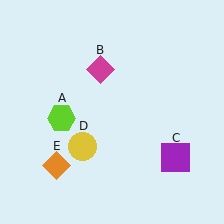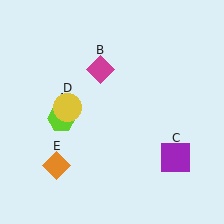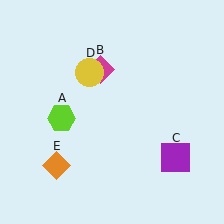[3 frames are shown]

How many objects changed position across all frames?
1 object changed position: yellow circle (object D).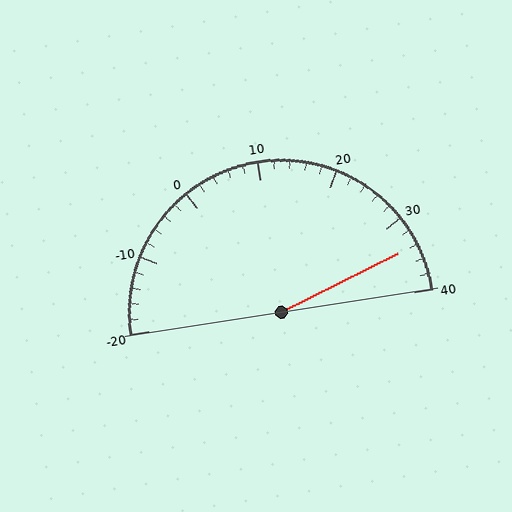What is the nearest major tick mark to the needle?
The nearest major tick mark is 30.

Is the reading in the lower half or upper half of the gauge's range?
The reading is in the upper half of the range (-20 to 40).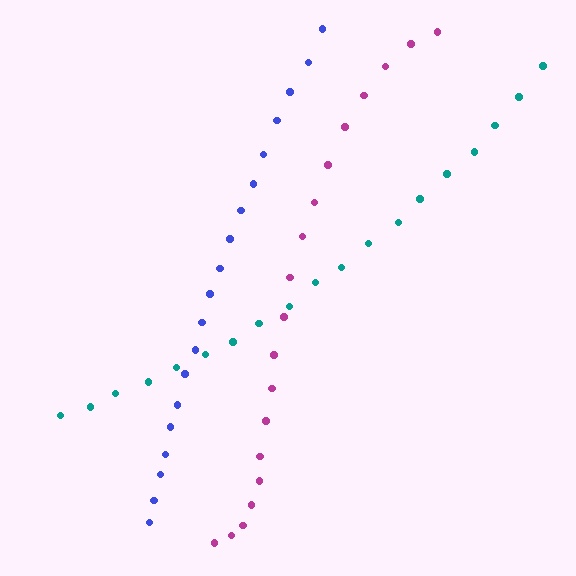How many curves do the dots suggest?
There are 3 distinct paths.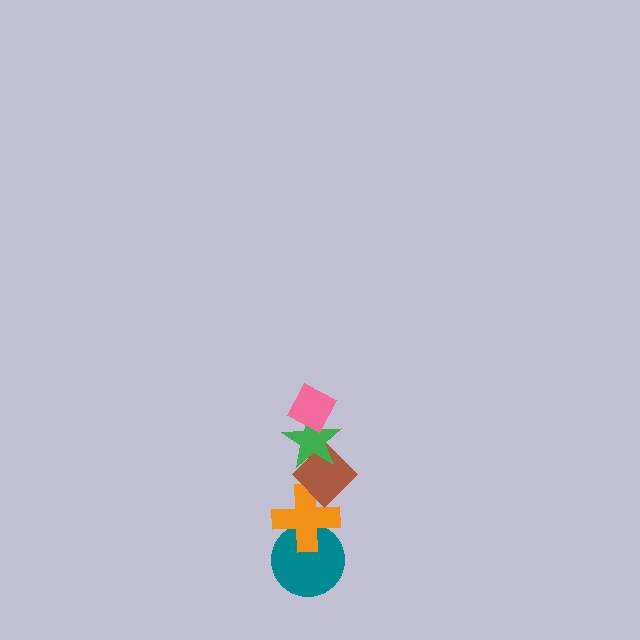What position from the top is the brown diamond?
The brown diamond is 3rd from the top.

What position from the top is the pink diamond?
The pink diamond is 1st from the top.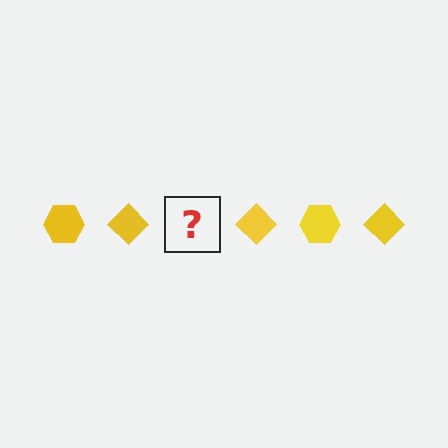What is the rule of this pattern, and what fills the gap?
The rule is that the pattern cycles through hexagon, diamond shapes in yellow. The gap should be filled with a yellow hexagon.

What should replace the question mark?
The question mark should be replaced with a yellow hexagon.